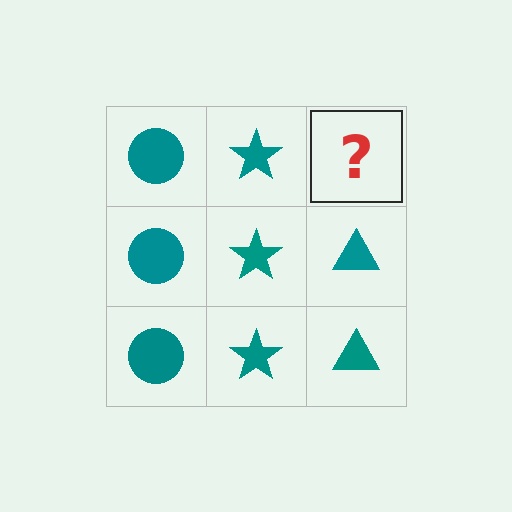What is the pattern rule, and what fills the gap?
The rule is that each column has a consistent shape. The gap should be filled with a teal triangle.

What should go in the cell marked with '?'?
The missing cell should contain a teal triangle.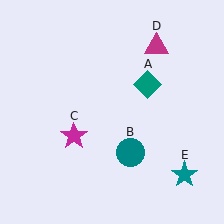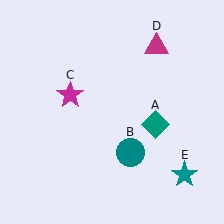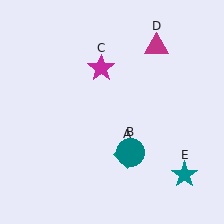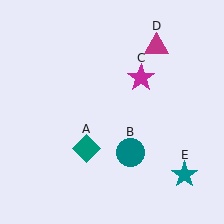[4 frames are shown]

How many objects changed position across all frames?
2 objects changed position: teal diamond (object A), magenta star (object C).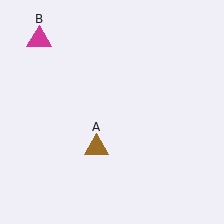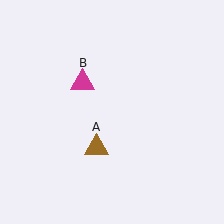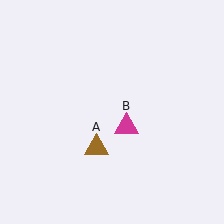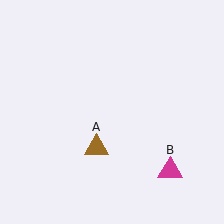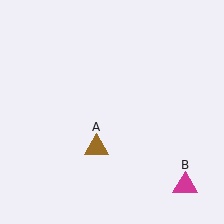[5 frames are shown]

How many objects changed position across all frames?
1 object changed position: magenta triangle (object B).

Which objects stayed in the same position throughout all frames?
Brown triangle (object A) remained stationary.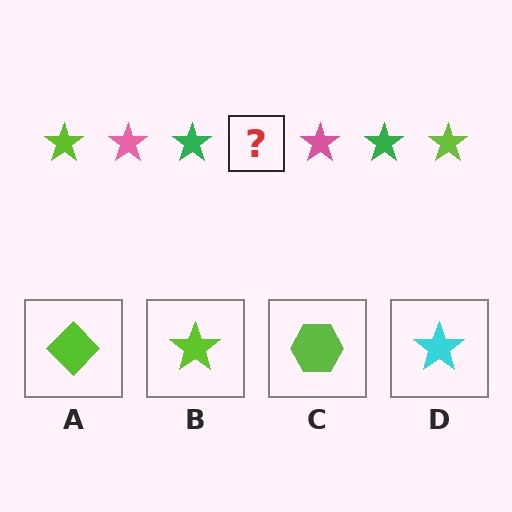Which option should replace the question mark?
Option B.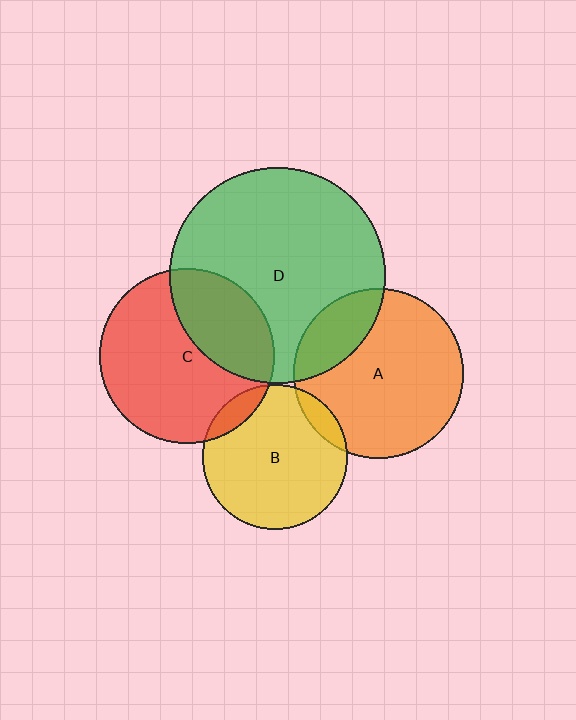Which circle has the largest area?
Circle D (green).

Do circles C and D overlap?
Yes.